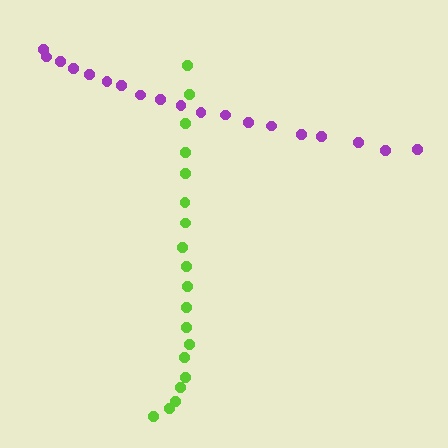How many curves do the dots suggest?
There are 2 distinct paths.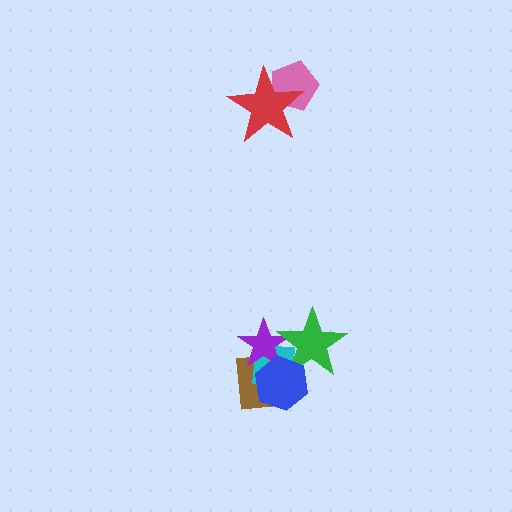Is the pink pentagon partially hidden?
Yes, it is partially covered by another shape.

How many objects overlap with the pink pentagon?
1 object overlaps with the pink pentagon.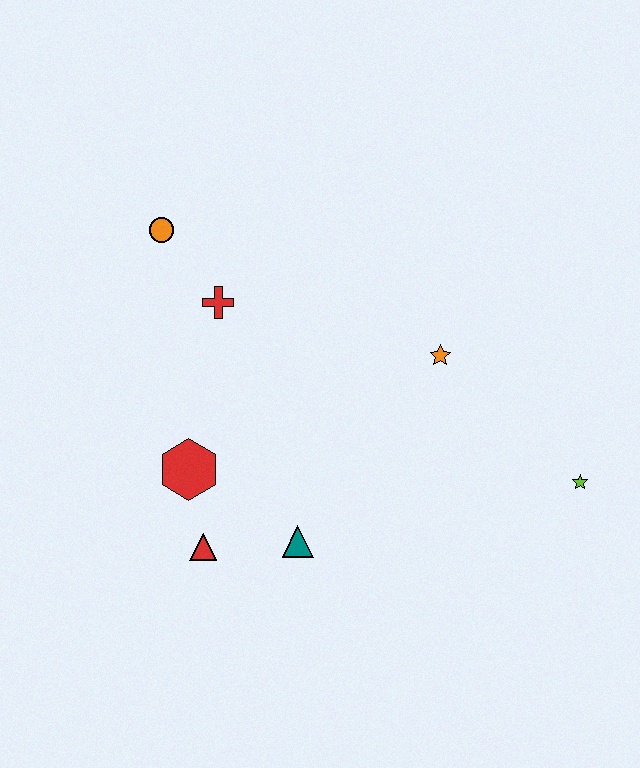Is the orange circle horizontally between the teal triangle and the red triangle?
No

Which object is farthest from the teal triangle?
The orange circle is farthest from the teal triangle.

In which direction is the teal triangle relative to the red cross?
The teal triangle is below the red cross.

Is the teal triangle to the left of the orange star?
Yes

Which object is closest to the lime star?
The orange star is closest to the lime star.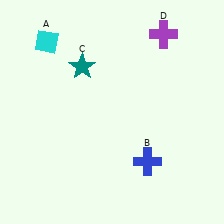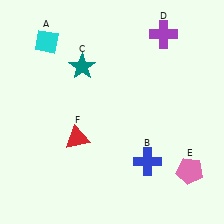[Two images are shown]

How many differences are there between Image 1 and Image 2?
There are 2 differences between the two images.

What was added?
A pink pentagon (E), a red triangle (F) were added in Image 2.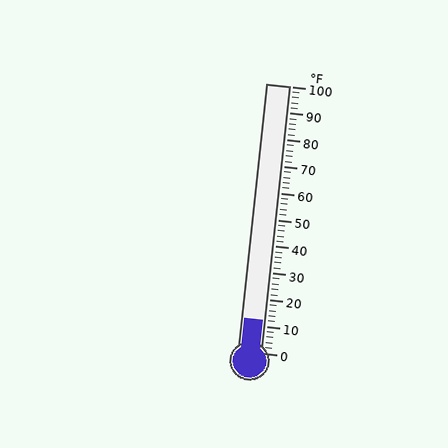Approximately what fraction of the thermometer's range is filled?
The thermometer is filled to approximately 10% of its range.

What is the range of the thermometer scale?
The thermometer scale ranges from 0°F to 100°F.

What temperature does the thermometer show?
The thermometer shows approximately 12°F.